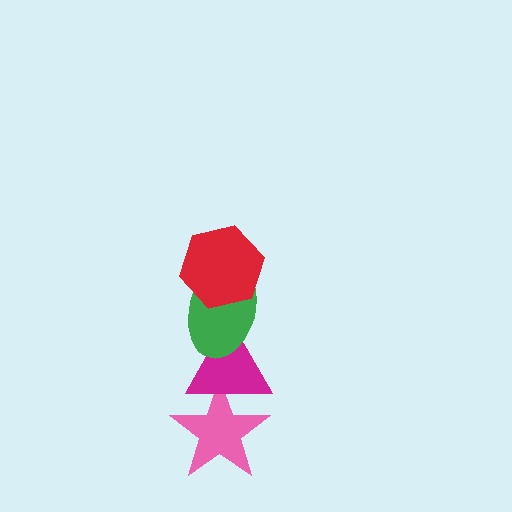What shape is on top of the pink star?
The magenta triangle is on top of the pink star.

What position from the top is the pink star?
The pink star is 4th from the top.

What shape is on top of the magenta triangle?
The green ellipse is on top of the magenta triangle.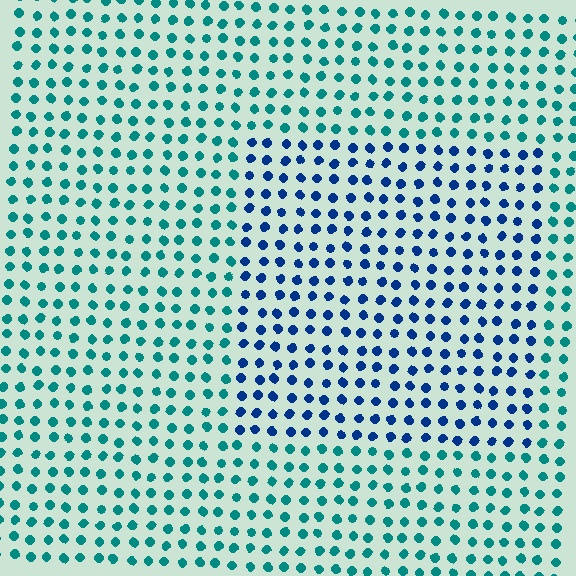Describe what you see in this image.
The image is filled with small teal elements in a uniform arrangement. A rectangle-shaped region is visible where the elements are tinted to a slightly different hue, forming a subtle color boundary.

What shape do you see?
I see a rectangle.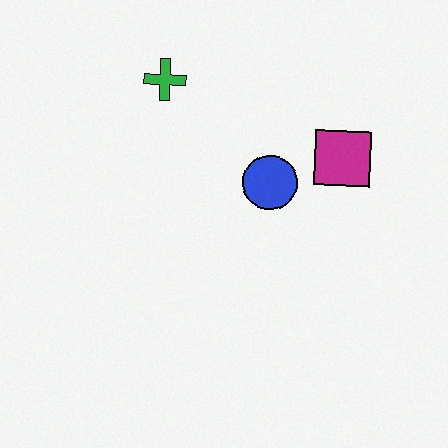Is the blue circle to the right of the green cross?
Yes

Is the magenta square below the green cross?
Yes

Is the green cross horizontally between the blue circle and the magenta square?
No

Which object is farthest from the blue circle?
The green cross is farthest from the blue circle.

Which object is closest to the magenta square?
The blue circle is closest to the magenta square.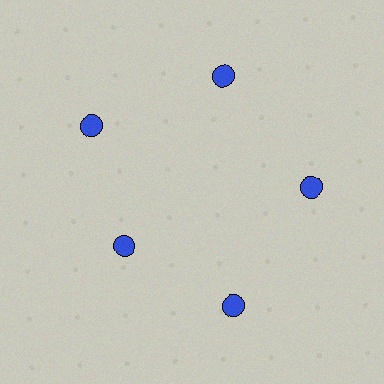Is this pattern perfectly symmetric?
No. The 5 blue circles are arranged in a ring, but one element near the 8 o'clock position is pulled inward toward the center, breaking the 5-fold rotational symmetry.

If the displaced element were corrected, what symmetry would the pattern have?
It would have 5-fold rotational symmetry — the pattern would map onto itself every 72 degrees.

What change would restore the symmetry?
The symmetry would be restored by moving it outward, back onto the ring so that all 5 circles sit at equal angles and equal distance from the center.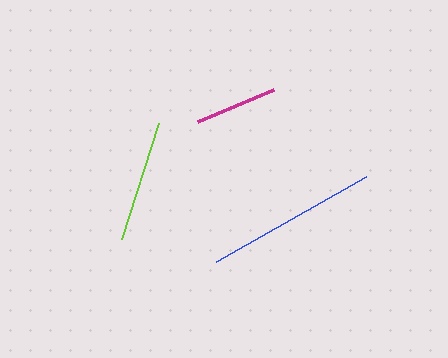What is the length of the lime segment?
The lime segment is approximately 122 pixels long.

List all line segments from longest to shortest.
From longest to shortest: blue, lime, magenta.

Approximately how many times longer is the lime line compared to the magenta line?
The lime line is approximately 1.5 times the length of the magenta line.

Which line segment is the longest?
The blue line is the longest at approximately 173 pixels.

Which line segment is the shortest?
The magenta line is the shortest at approximately 82 pixels.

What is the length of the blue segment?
The blue segment is approximately 173 pixels long.